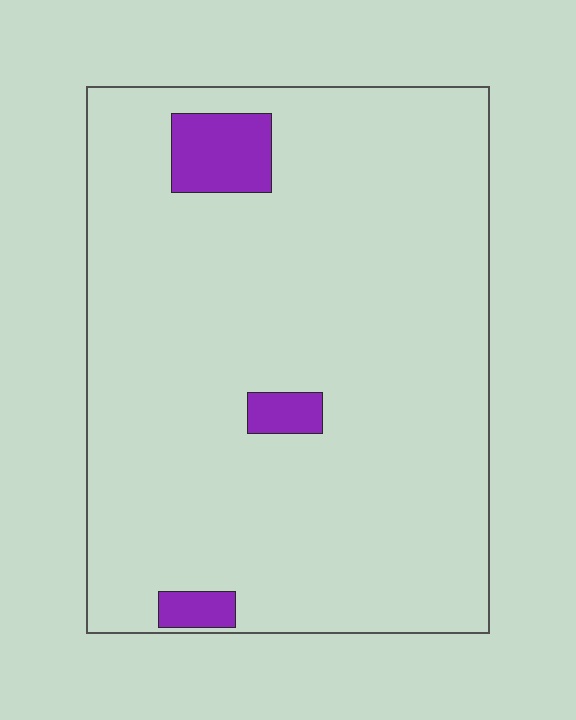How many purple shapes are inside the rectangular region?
3.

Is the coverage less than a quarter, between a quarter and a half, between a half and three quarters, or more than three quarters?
Less than a quarter.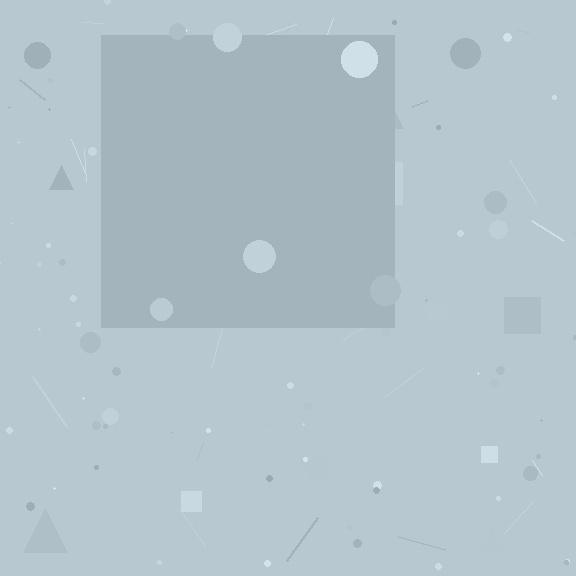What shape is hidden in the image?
A square is hidden in the image.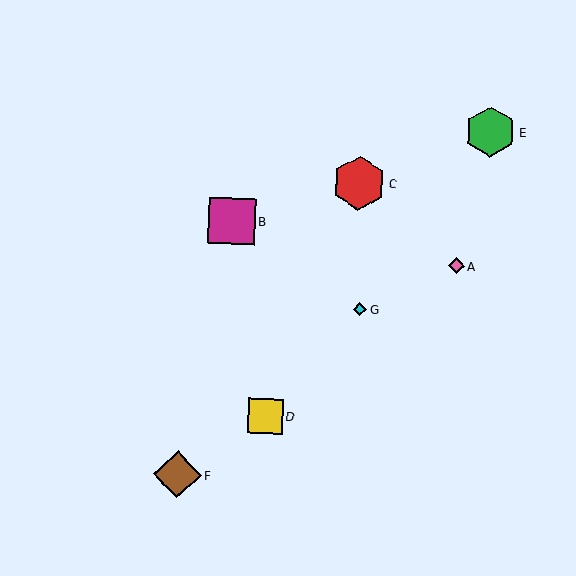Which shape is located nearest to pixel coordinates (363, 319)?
The cyan diamond (labeled G) at (360, 309) is nearest to that location.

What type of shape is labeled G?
Shape G is a cyan diamond.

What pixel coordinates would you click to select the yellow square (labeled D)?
Click at (265, 416) to select the yellow square D.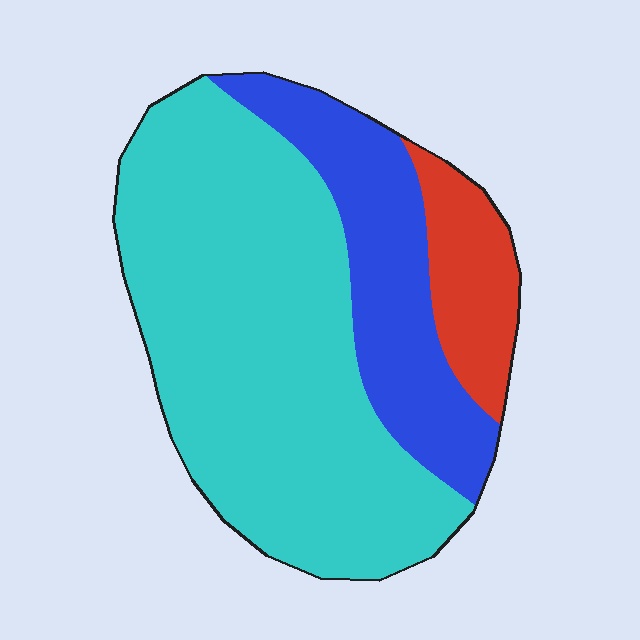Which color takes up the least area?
Red, at roughly 10%.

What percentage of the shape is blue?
Blue covers around 25% of the shape.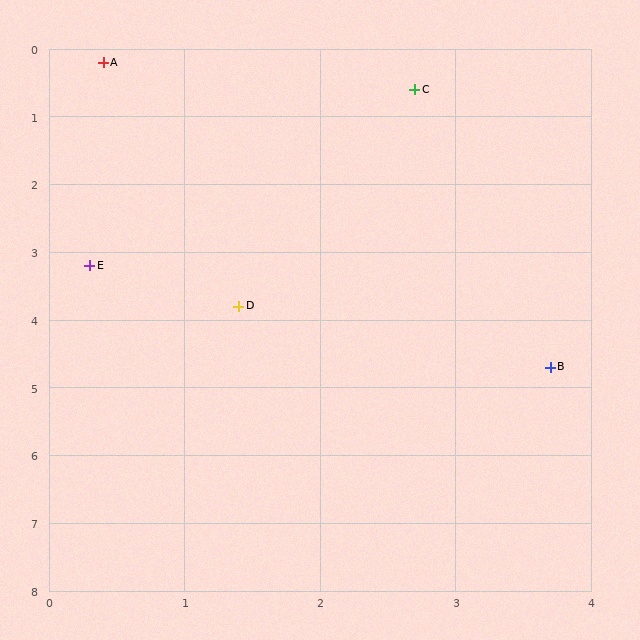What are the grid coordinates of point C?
Point C is at approximately (2.7, 0.6).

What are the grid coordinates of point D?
Point D is at approximately (1.4, 3.8).